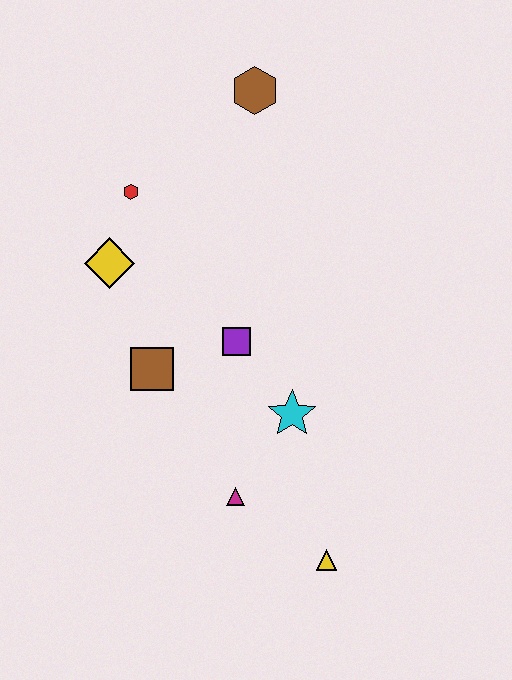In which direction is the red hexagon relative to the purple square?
The red hexagon is above the purple square.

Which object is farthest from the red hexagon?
The yellow triangle is farthest from the red hexagon.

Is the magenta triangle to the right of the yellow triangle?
No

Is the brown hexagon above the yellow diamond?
Yes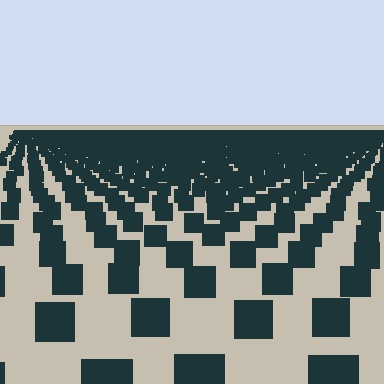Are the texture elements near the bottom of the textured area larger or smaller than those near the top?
Larger. Near the bottom, elements are closer to the viewer and appear at a bigger on-screen size.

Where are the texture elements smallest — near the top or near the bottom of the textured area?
Near the top.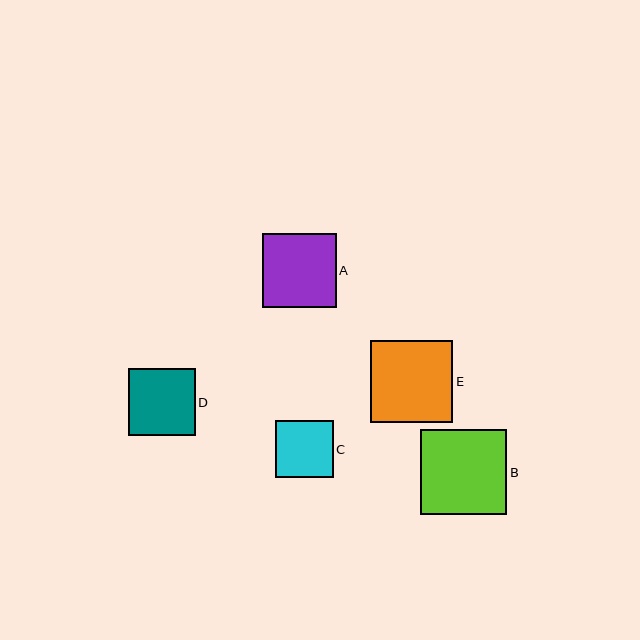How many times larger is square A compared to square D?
Square A is approximately 1.1 times the size of square D.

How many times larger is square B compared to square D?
Square B is approximately 1.3 times the size of square D.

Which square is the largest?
Square B is the largest with a size of approximately 86 pixels.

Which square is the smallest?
Square C is the smallest with a size of approximately 57 pixels.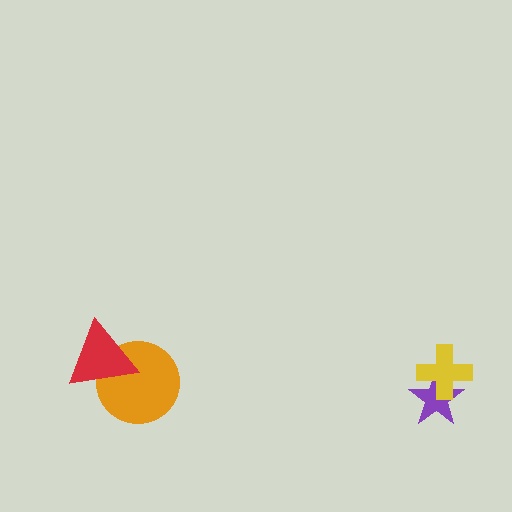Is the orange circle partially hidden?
Yes, it is partially covered by another shape.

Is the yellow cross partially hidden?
No, no other shape covers it.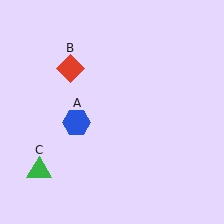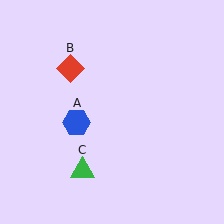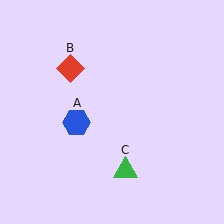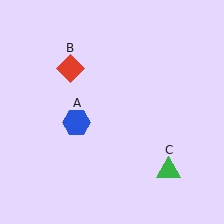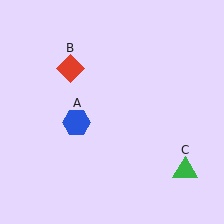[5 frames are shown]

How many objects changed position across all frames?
1 object changed position: green triangle (object C).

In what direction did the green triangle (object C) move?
The green triangle (object C) moved right.